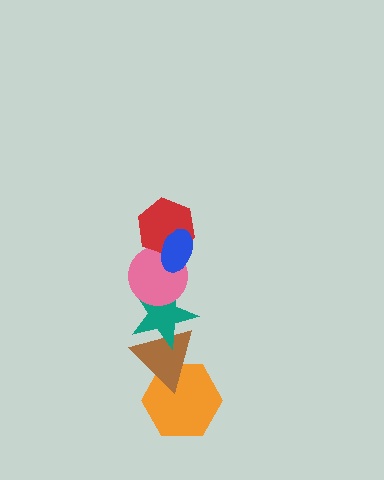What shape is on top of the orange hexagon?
The brown triangle is on top of the orange hexagon.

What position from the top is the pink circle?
The pink circle is 3rd from the top.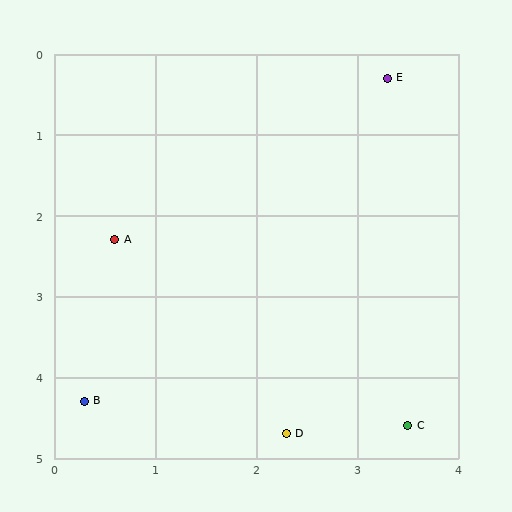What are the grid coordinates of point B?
Point B is at approximately (0.3, 4.3).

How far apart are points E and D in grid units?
Points E and D are about 4.5 grid units apart.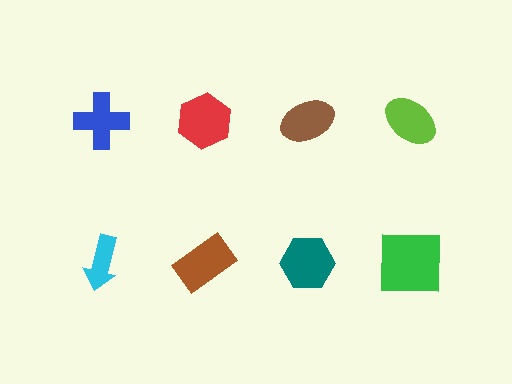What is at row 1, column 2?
A red hexagon.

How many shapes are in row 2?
4 shapes.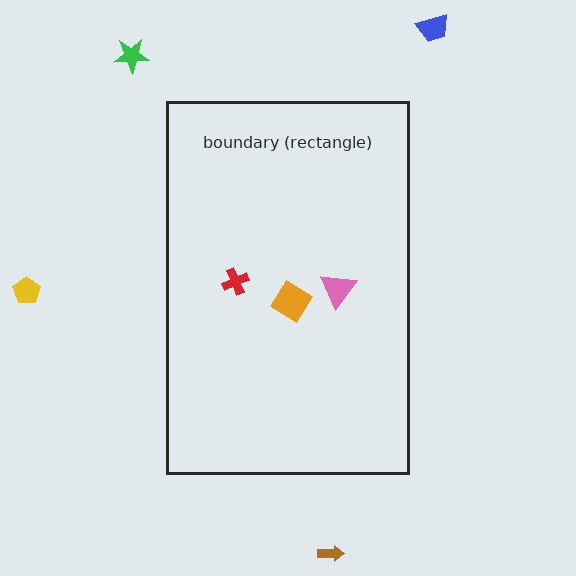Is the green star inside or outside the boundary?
Outside.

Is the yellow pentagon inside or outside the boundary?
Outside.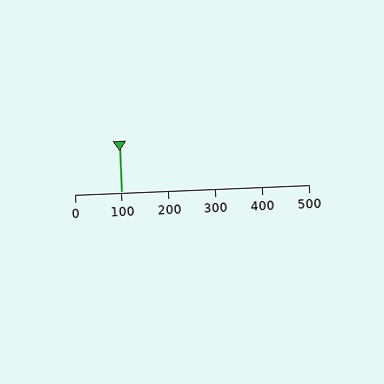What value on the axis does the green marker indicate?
The marker indicates approximately 100.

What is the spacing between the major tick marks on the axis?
The major ticks are spaced 100 apart.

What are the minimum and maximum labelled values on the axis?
The axis runs from 0 to 500.